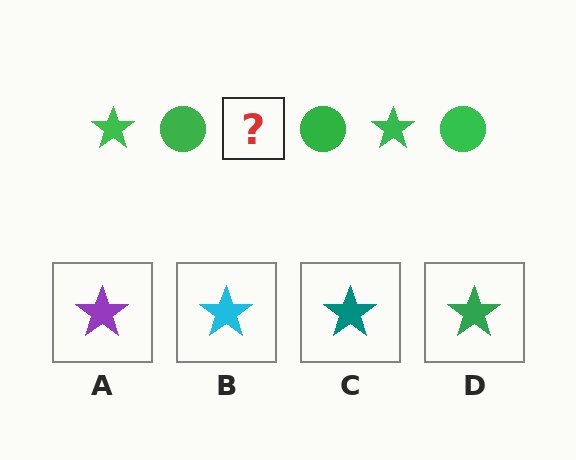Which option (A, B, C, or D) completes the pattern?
D.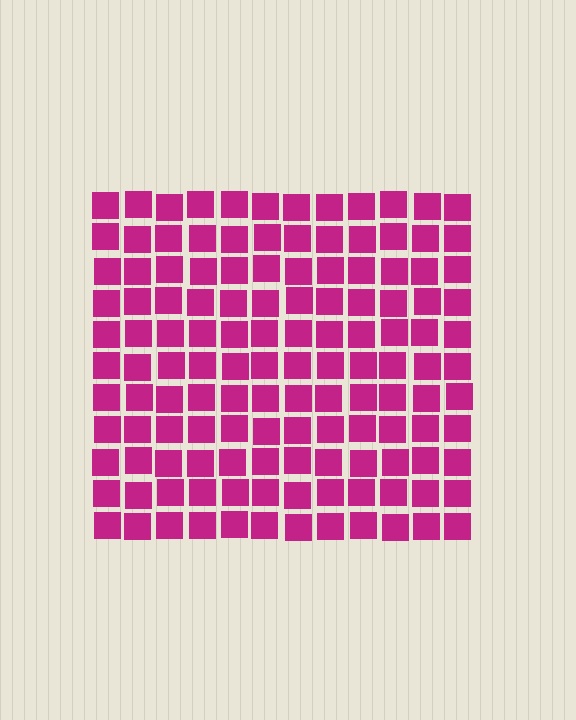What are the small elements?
The small elements are squares.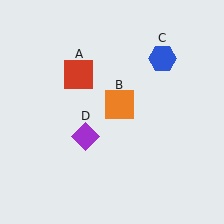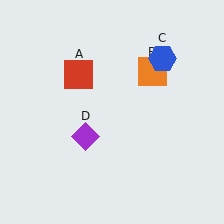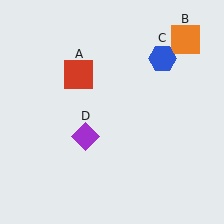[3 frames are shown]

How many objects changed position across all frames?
1 object changed position: orange square (object B).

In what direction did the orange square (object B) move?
The orange square (object B) moved up and to the right.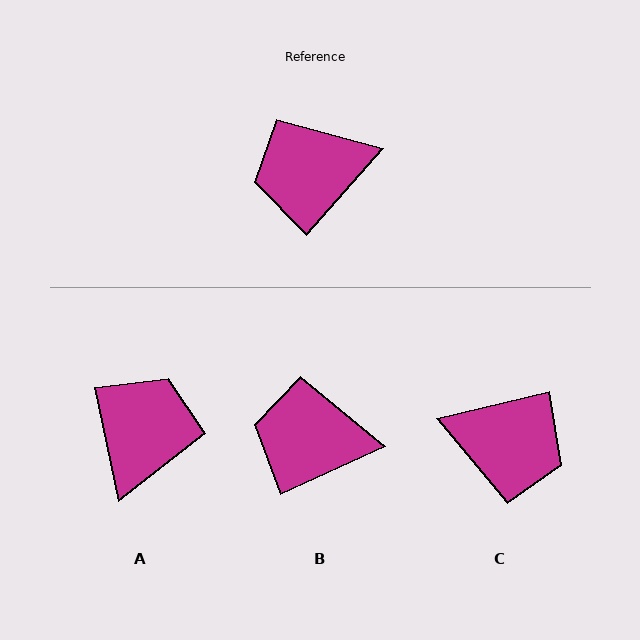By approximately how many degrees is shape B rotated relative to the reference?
Approximately 24 degrees clockwise.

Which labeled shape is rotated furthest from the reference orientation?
C, about 145 degrees away.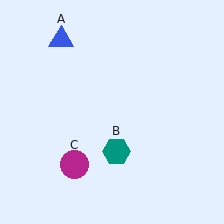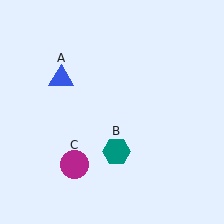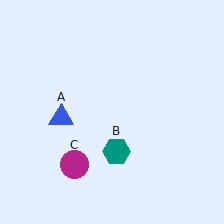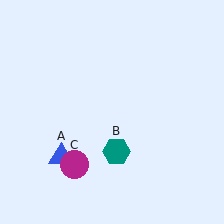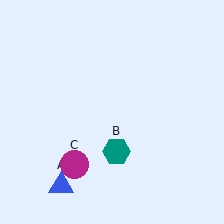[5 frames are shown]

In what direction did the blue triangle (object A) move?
The blue triangle (object A) moved down.